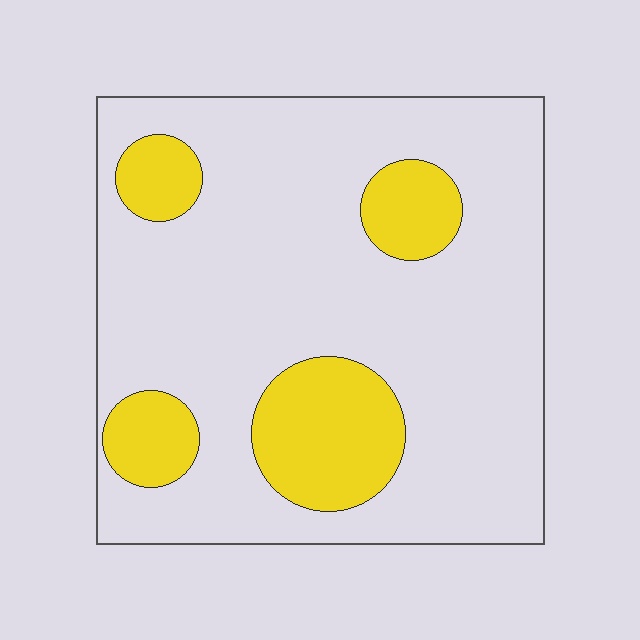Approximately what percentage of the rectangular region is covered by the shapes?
Approximately 20%.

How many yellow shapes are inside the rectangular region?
4.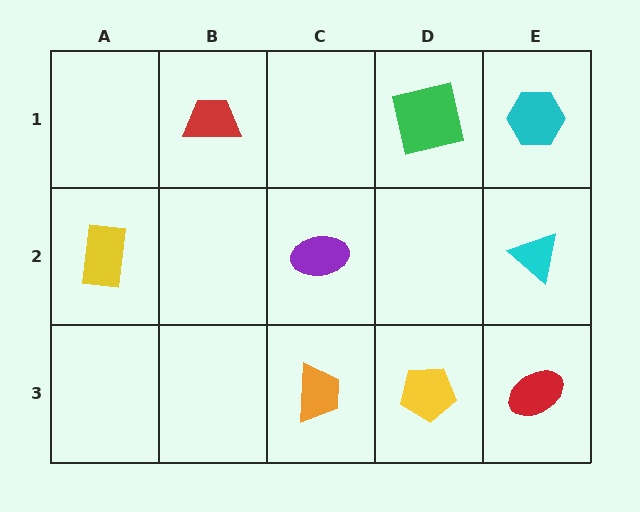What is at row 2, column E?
A cyan triangle.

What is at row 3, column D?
A yellow pentagon.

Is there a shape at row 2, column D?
No, that cell is empty.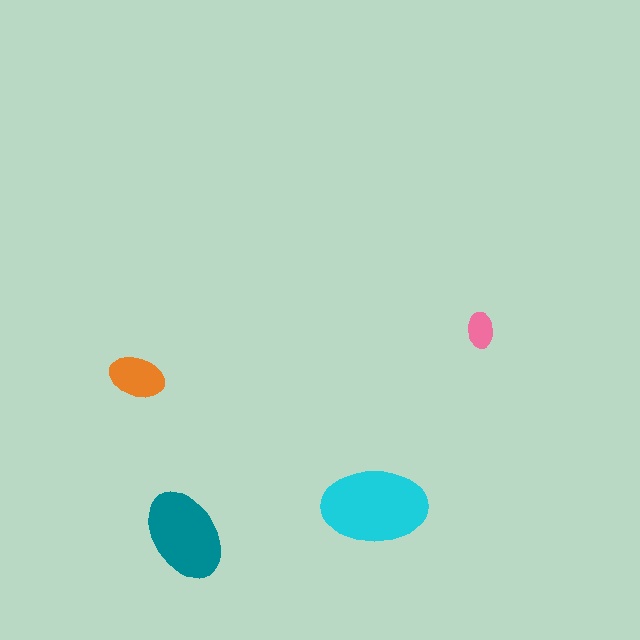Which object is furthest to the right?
The pink ellipse is rightmost.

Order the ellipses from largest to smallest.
the cyan one, the teal one, the orange one, the pink one.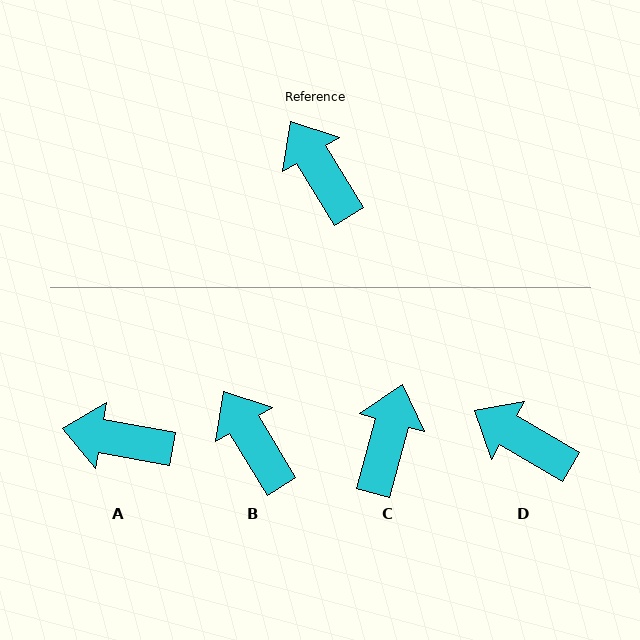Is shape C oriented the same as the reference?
No, it is off by about 47 degrees.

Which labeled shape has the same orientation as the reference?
B.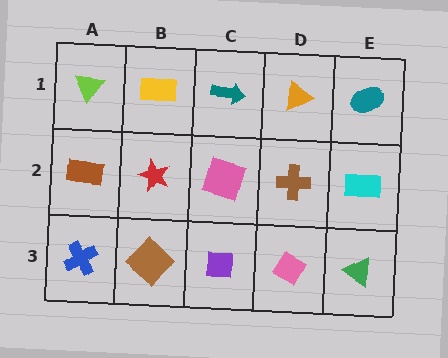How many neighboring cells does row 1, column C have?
3.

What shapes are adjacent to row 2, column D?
An orange triangle (row 1, column D), a pink diamond (row 3, column D), a pink square (row 2, column C), a cyan rectangle (row 2, column E).